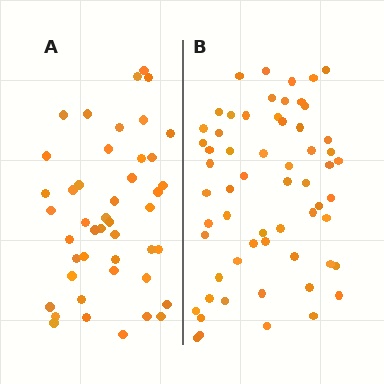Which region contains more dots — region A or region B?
Region B (the right region) has more dots.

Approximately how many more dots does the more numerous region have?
Region B has approximately 15 more dots than region A.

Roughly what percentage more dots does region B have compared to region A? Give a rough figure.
About 35% more.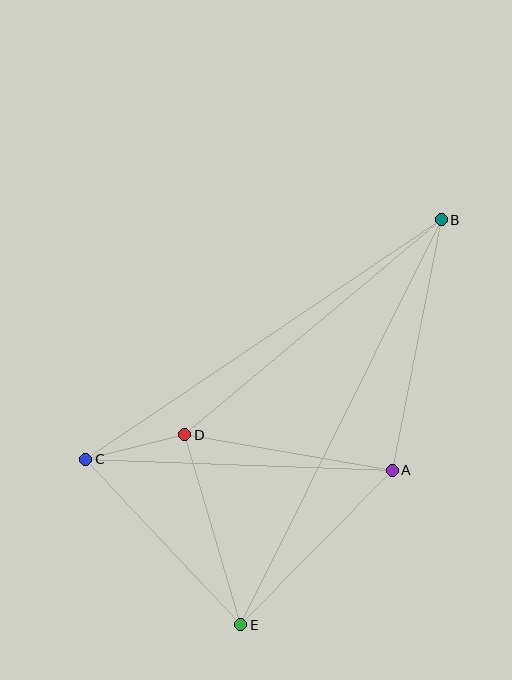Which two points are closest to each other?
Points C and D are closest to each other.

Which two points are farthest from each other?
Points B and E are farthest from each other.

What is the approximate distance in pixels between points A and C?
The distance between A and C is approximately 306 pixels.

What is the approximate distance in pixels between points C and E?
The distance between C and E is approximately 227 pixels.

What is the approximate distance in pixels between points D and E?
The distance between D and E is approximately 198 pixels.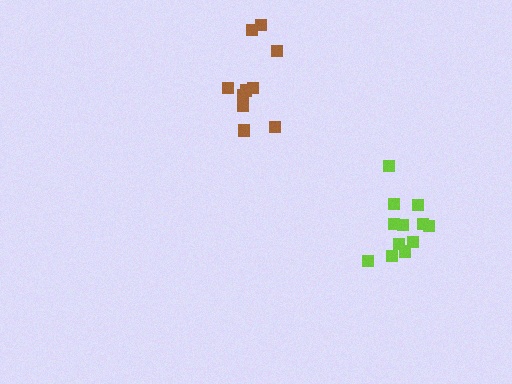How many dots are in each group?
Group 1: 12 dots, Group 2: 10 dots (22 total).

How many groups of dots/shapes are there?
There are 2 groups.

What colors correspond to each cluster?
The clusters are colored: lime, brown.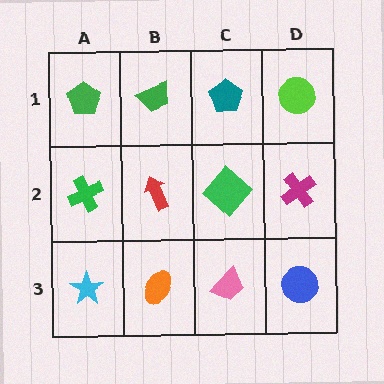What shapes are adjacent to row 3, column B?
A red arrow (row 2, column B), a cyan star (row 3, column A), a pink trapezoid (row 3, column C).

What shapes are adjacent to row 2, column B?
A green trapezoid (row 1, column B), an orange ellipse (row 3, column B), a green cross (row 2, column A), a green diamond (row 2, column C).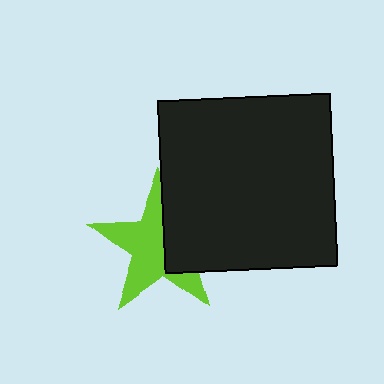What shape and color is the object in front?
The object in front is a black square.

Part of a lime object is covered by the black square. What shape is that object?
It is a star.